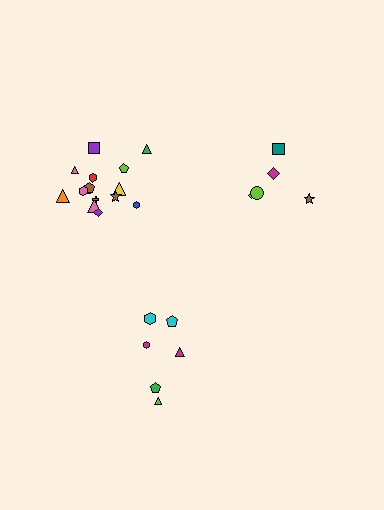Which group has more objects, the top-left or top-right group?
The top-left group.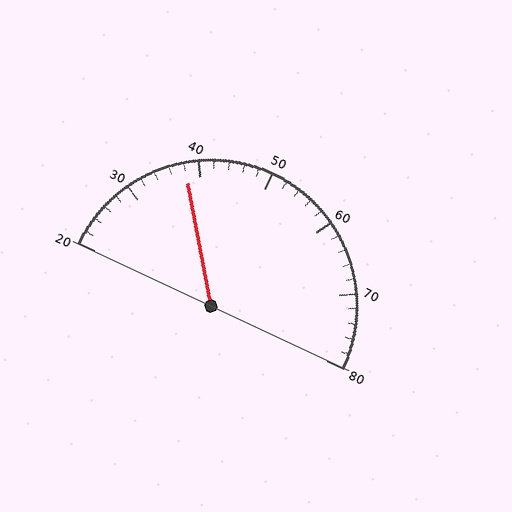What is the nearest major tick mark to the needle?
The nearest major tick mark is 40.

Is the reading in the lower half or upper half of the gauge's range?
The reading is in the lower half of the range (20 to 80).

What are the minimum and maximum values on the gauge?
The gauge ranges from 20 to 80.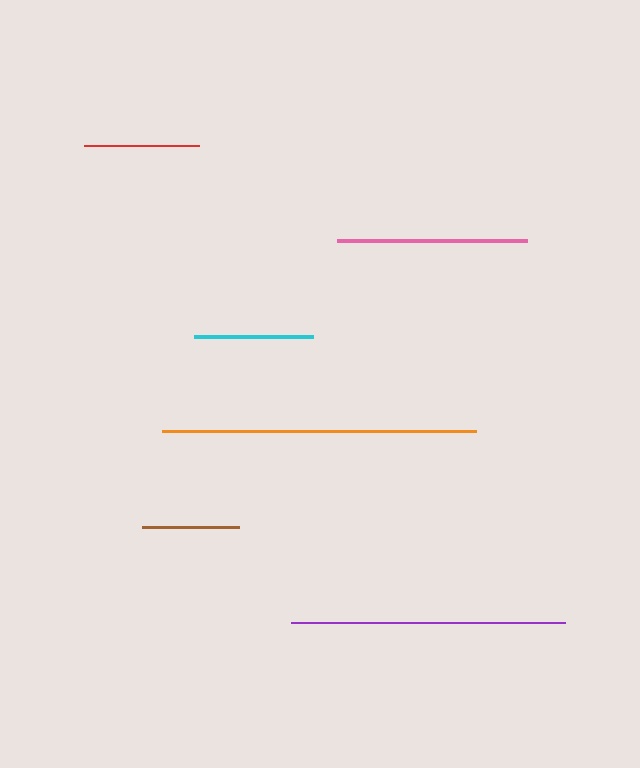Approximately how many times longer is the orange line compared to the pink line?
The orange line is approximately 1.6 times the length of the pink line.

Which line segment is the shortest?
The brown line is the shortest at approximately 97 pixels.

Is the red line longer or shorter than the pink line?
The pink line is longer than the red line.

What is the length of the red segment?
The red segment is approximately 115 pixels long.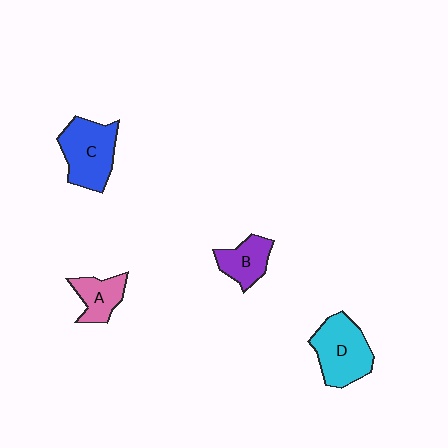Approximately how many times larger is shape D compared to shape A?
Approximately 1.7 times.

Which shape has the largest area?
Shape C (blue).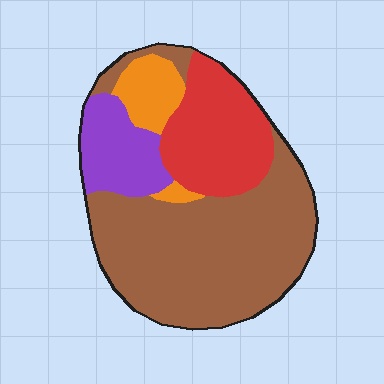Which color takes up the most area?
Brown, at roughly 55%.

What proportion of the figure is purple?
Purple covers roughly 15% of the figure.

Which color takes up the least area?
Orange, at roughly 10%.